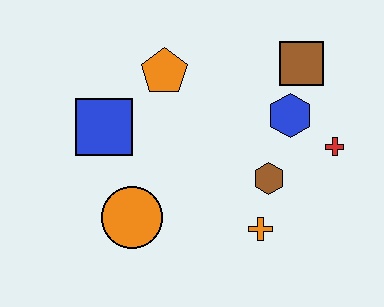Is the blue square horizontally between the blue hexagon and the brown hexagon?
No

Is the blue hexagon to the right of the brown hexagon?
Yes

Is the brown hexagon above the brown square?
No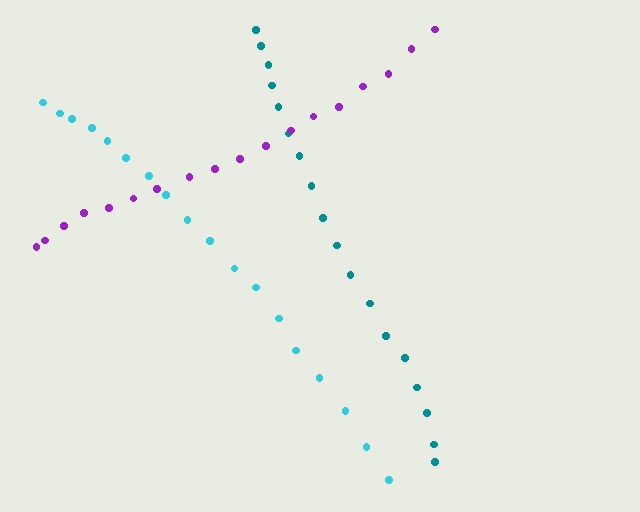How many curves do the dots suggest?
There are 3 distinct paths.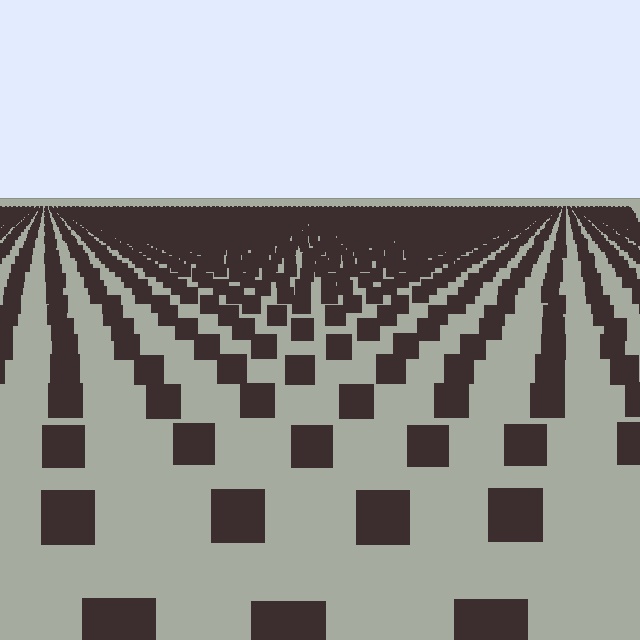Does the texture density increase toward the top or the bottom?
Density increases toward the top.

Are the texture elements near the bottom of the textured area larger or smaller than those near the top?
Larger. Near the bottom, elements are closer to the viewer and appear at a bigger on-screen size.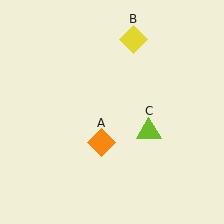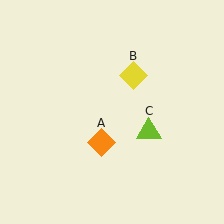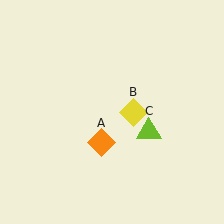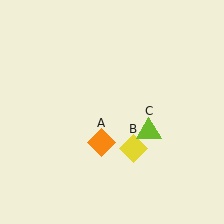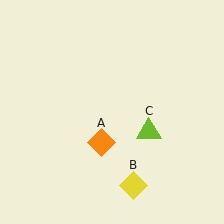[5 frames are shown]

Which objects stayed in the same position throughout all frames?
Orange diamond (object A) and lime triangle (object C) remained stationary.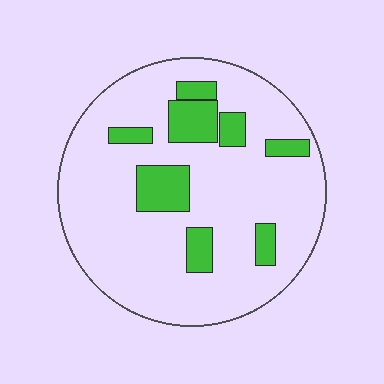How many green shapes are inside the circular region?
8.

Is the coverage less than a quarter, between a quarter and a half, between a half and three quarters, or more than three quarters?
Less than a quarter.